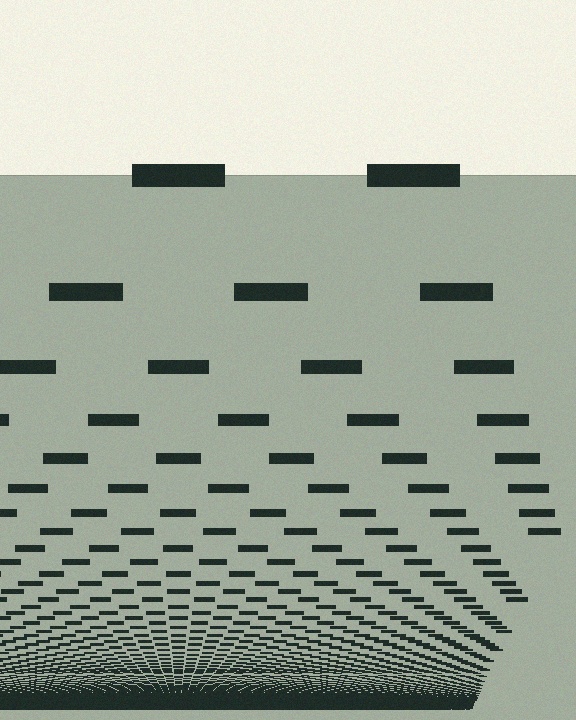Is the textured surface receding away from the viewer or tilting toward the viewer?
The surface appears to tilt toward the viewer. Texture elements get larger and sparser toward the top.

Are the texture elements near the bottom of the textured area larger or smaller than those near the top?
Smaller. The gradient is inverted — elements near the bottom are smaller and denser.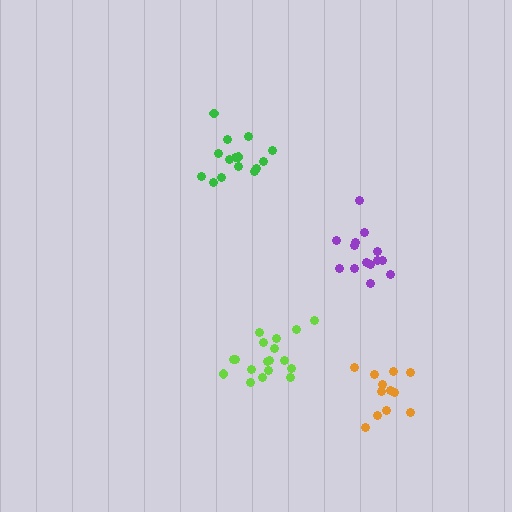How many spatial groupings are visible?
There are 4 spatial groupings.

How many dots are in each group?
Group 1: 15 dots, Group 2: 14 dots, Group 3: 12 dots, Group 4: 18 dots (59 total).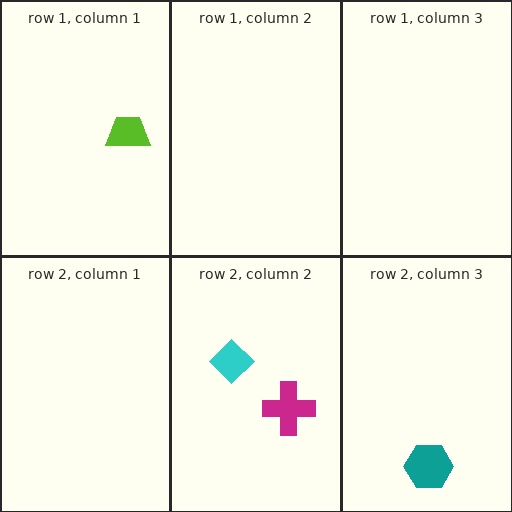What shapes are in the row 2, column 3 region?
The teal hexagon.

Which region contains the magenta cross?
The row 2, column 2 region.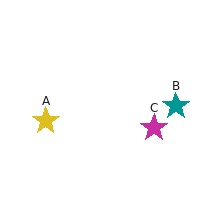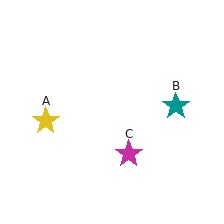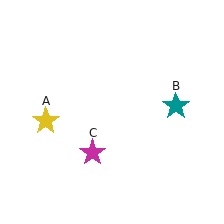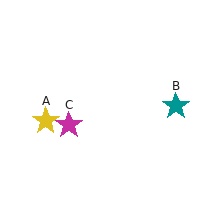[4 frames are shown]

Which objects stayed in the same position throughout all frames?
Yellow star (object A) and teal star (object B) remained stationary.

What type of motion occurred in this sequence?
The magenta star (object C) rotated clockwise around the center of the scene.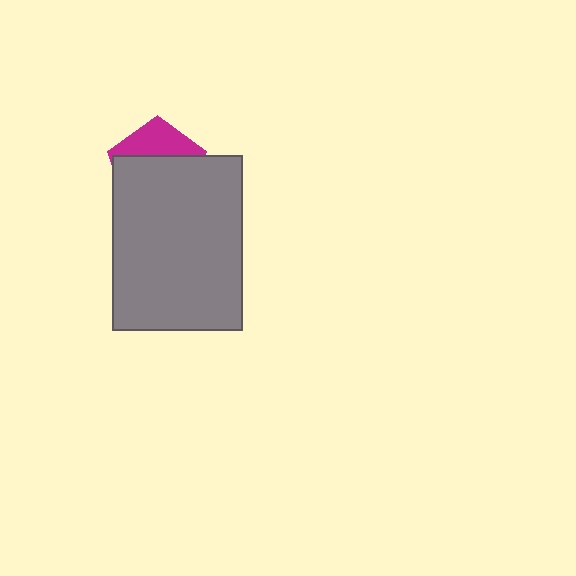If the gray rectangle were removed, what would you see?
You would see the complete magenta pentagon.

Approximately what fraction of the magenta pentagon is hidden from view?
Roughly 67% of the magenta pentagon is hidden behind the gray rectangle.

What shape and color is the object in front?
The object in front is a gray rectangle.